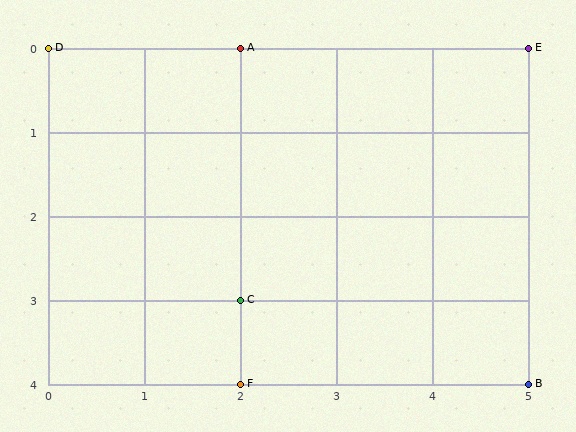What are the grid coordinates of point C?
Point C is at grid coordinates (2, 3).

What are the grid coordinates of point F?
Point F is at grid coordinates (2, 4).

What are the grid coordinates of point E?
Point E is at grid coordinates (5, 0).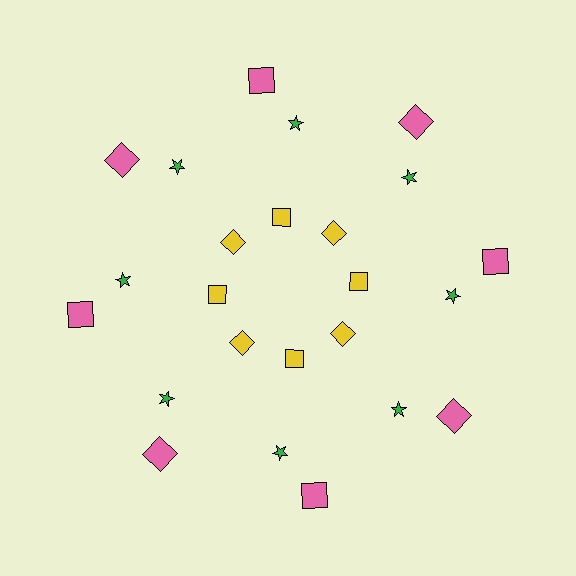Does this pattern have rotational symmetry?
Yes, this pattern has 8-fold rotational symmetry. It looks the same after rotating 45 degrees around the center.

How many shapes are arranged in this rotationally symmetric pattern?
There are 24 shapes, arranged in 8 groups of 3.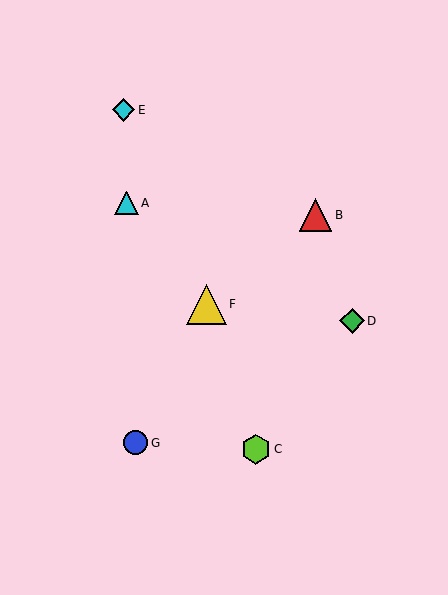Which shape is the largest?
The yellow triangle (labeled F) is the largest.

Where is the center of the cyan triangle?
The center of the cyan triangle is at (127, 203).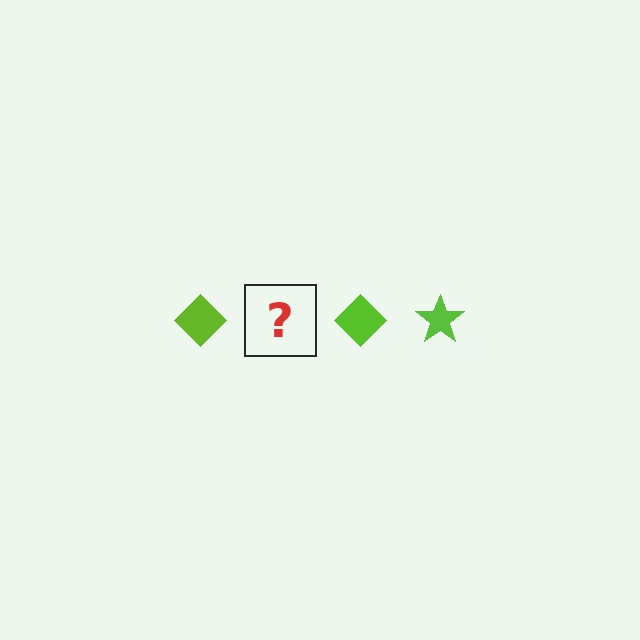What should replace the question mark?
The question mark should be replaced with a lime star.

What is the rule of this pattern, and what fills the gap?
The rule is that the pattern cycles through diamond, star shapes in lime. The gap should be filled with a lime star.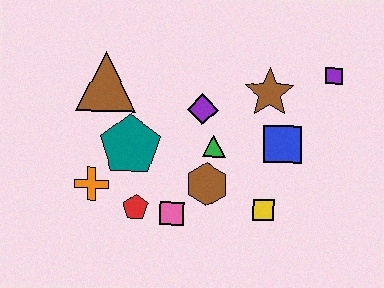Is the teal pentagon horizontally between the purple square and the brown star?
No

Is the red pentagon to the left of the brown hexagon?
Yes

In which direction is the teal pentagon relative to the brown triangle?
The teal pentagon is below the brown triangle.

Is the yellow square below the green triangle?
Yes